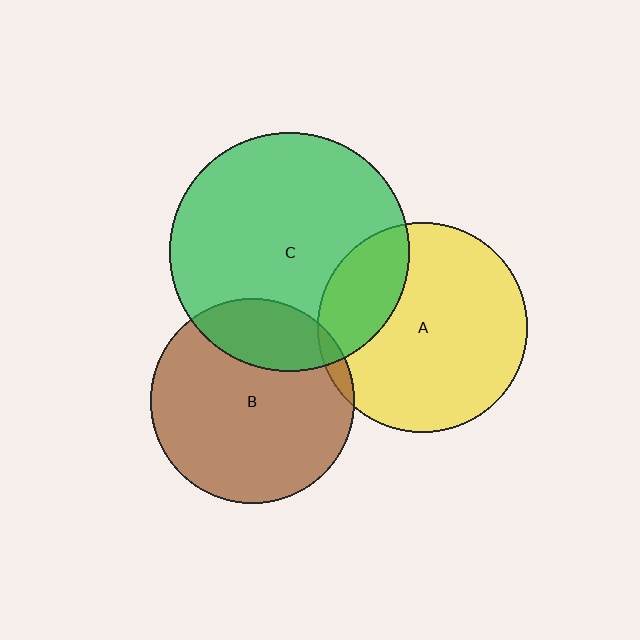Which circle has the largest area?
Circle C (green).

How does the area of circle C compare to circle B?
Approximately 1.4 times.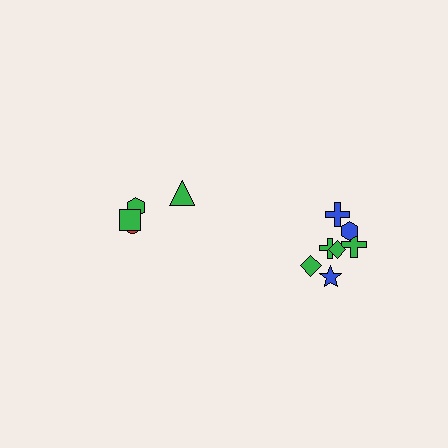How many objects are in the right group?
There are 7 objects.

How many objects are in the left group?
There are 4 objects.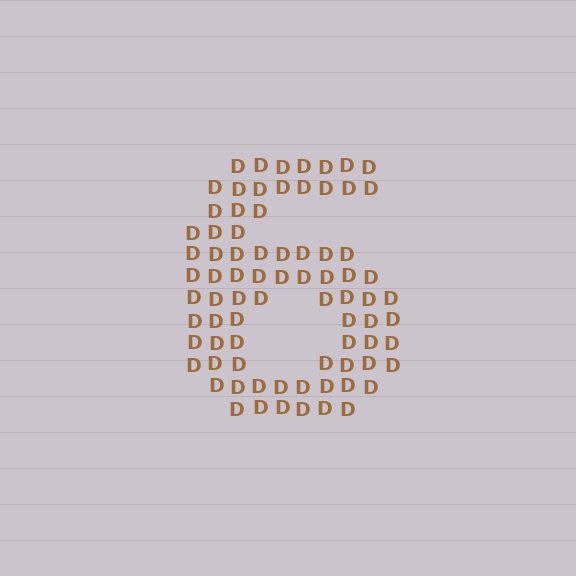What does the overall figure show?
The overall figure shows the digit 6.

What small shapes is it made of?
It is made of small letter D's.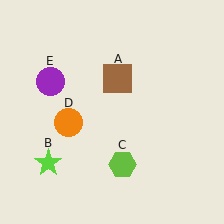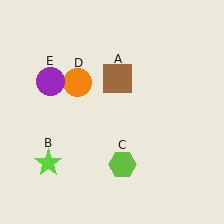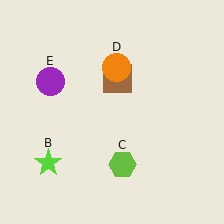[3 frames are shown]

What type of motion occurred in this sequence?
The orange circle (object D) rotated clockwise around the center of the scene.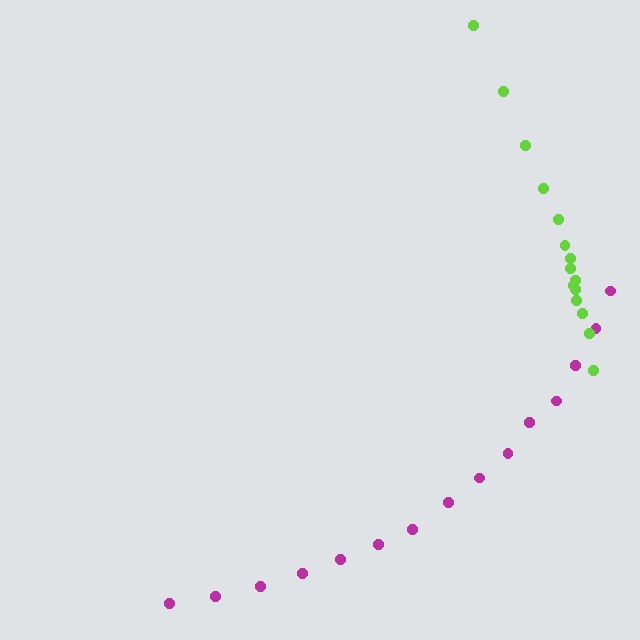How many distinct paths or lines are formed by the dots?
There are 2 distinct paths.